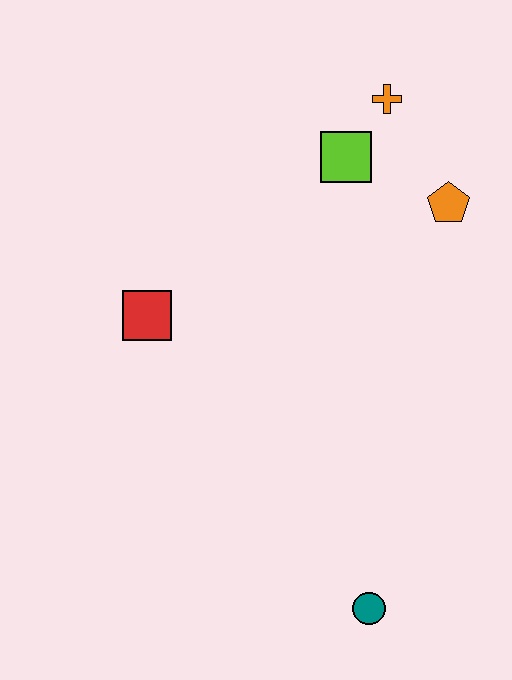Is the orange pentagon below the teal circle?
No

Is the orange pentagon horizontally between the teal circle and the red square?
No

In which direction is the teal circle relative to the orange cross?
The teal circle is below the orange cross.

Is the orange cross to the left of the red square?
No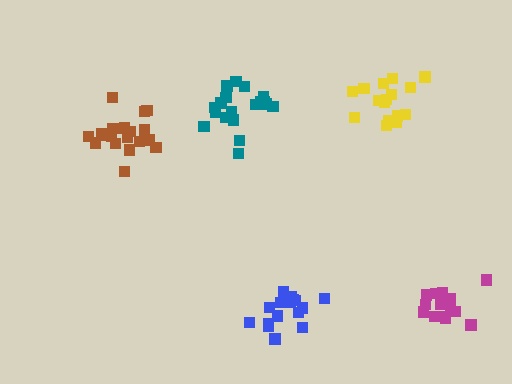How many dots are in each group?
Group 1: 20 dots, Group 2: 16 dots, Group 3: 20 dots, Group 4: 17 dots, Group 5: 15 dots (88 total).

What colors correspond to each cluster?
The clusters are colored: brown, blue, teal, yellow, magenta.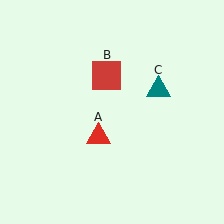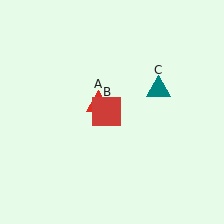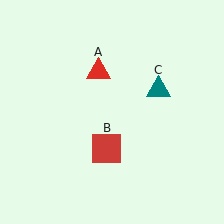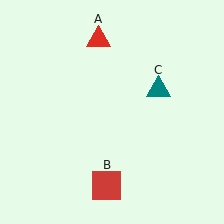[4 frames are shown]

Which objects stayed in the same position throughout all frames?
Teal triangle (object C) remained stationary.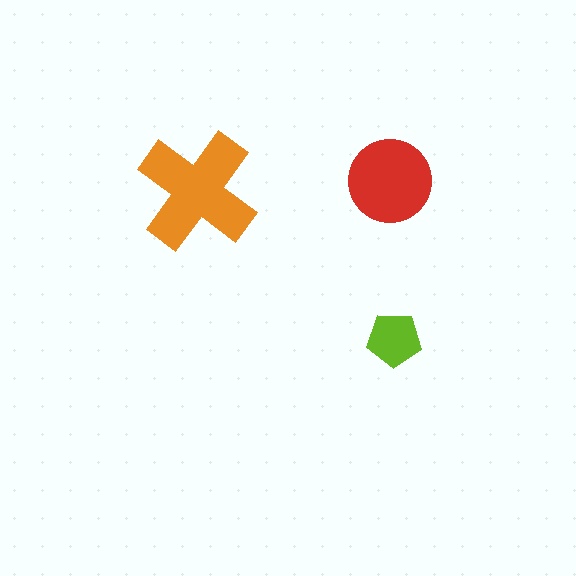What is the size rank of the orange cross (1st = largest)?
1st.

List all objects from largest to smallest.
The orange cross, the red circle, the lime pentagon.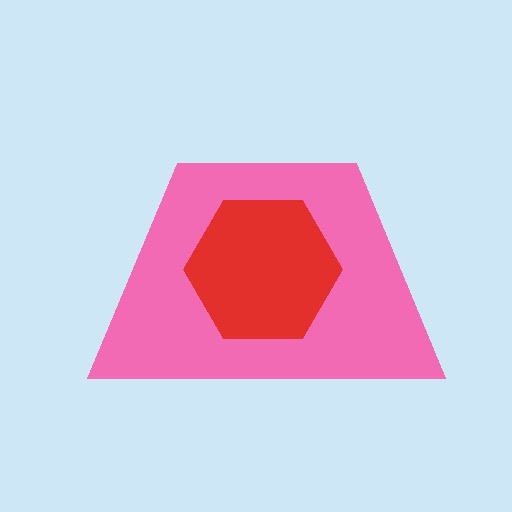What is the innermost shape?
The red hexagon.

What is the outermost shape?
The pink trapezoid.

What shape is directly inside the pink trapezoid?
The red hexagon.